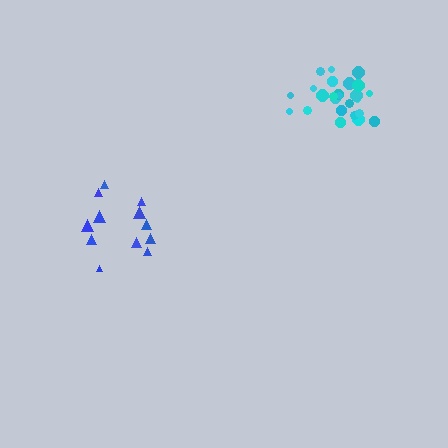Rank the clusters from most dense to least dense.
cyan, blue.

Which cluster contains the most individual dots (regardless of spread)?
Cyan (26).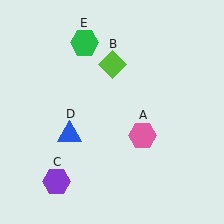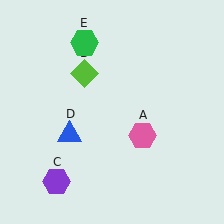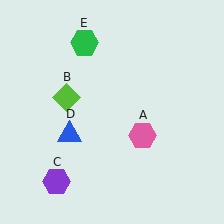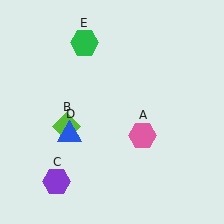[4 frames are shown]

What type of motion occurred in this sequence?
The lime diamond (object B) rotated counterclockwise around the center of the scene.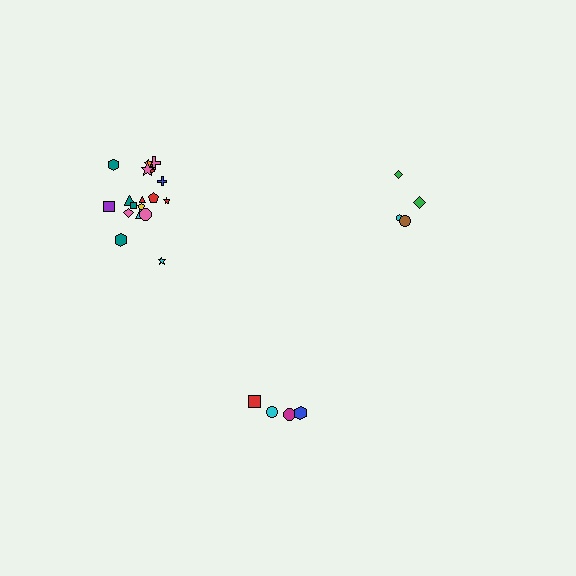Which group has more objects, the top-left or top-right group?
The top-left group.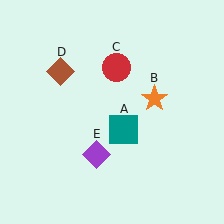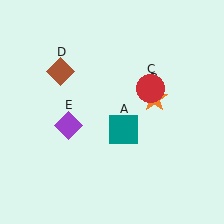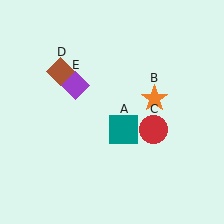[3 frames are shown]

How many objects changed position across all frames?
2 objects changed position: red circle (object C), purple diamond (object E).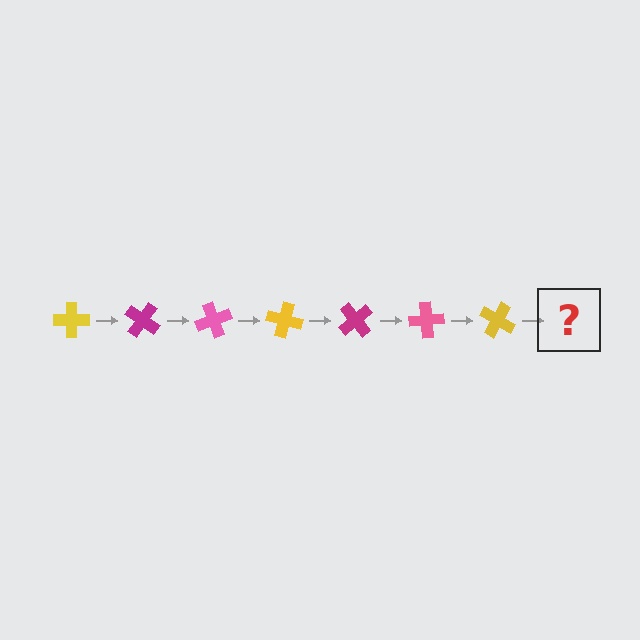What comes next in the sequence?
The next element should be a magenta cross, rotated 245 degrees from the start.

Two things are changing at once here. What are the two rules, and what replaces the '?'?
The two rules are that it rotates 35 degrees each step and the color cycles through yellow, magenta, and pink. The '?' should be a magenta cross, rotated 245 degrees from the start.